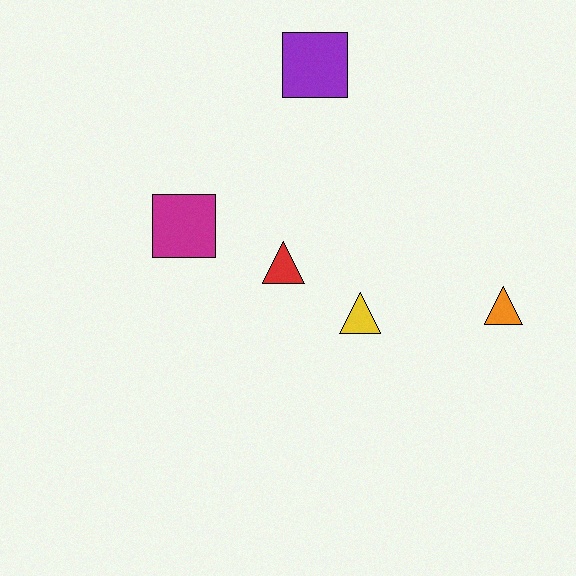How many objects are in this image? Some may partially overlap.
There are 5 objects.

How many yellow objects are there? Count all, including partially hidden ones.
There is 1 yellow object.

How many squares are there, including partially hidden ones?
There are 2 squares.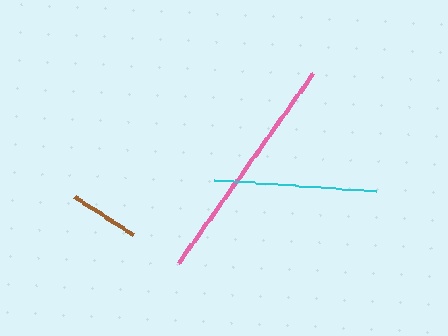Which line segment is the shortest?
The brown line is the shortest at approximately 69 pixels.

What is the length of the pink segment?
The pink segment is approximately 233 pixels long.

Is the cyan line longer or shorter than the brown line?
The cyan line is longer than the brown line.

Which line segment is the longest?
The pink line is the longest at approximately 233 pixels.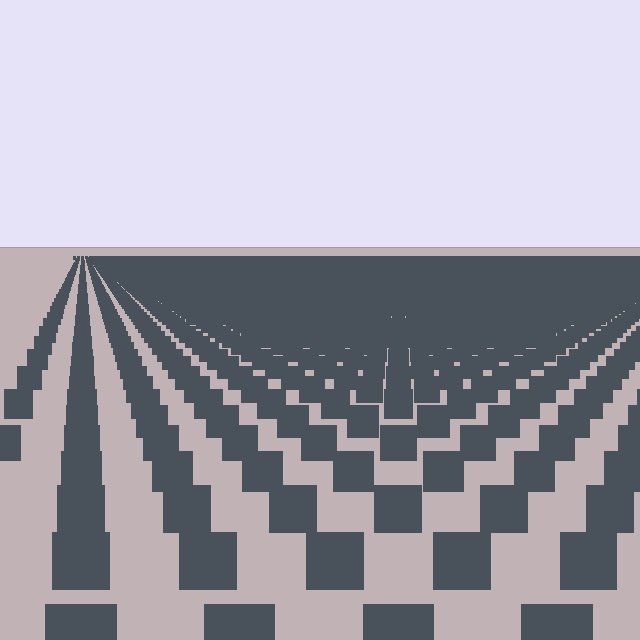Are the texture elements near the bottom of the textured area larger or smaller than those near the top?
Larger. Near the bottom, elements are closer to the viewer and appear at a bigger on-screen size.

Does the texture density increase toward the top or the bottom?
Density increases toward the top.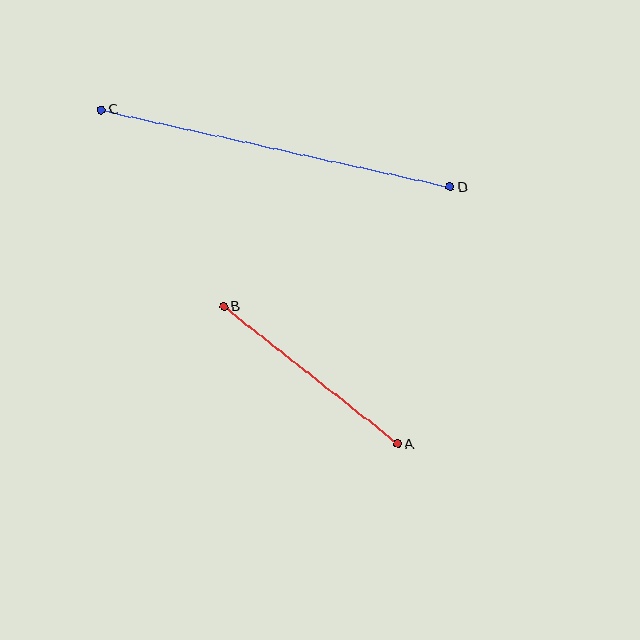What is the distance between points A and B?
The distance is approximately 222 pixels.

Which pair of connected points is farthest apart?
Points C and D are farthest apart.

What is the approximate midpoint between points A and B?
The midpoint is at approximately (311, 375) pixels.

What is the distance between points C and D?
The distance is approximately 357 pixels.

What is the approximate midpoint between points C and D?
The midpoint is at approximately (276, 148) pixels.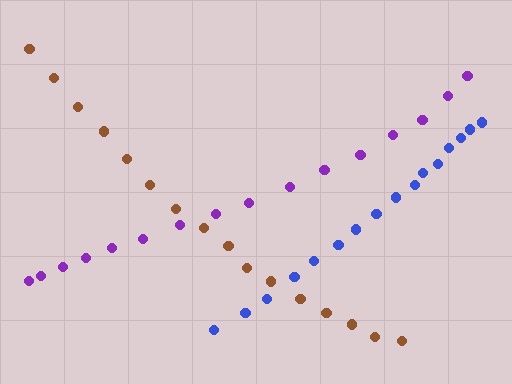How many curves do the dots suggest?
There are 3 distinct paths.